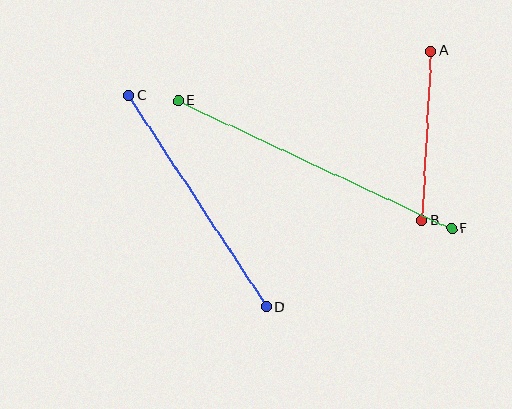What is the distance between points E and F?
The distance is approximately 302 pixels.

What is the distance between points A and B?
The distance is approximately 169 pixels.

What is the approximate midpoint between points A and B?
The midpoint is at approximately (426, 136) pixels.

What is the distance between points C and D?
The distance is approximately 252 pixels.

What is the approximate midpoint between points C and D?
The midpoint is at approximately (197, 201) pixels.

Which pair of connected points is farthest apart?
Points E and F are farthest apart.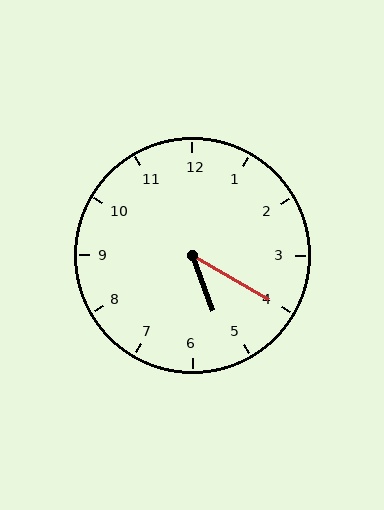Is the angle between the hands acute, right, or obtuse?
It is acute.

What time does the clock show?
5:20.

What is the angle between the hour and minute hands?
Approximately 40 degrees.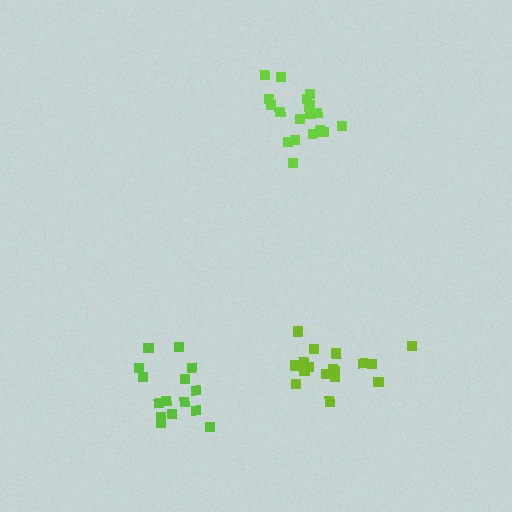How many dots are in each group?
Group 1: 18 dots, Group 2: 15 dots, Group 3: 17 dots (50 total).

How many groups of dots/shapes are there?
There are 3 groups.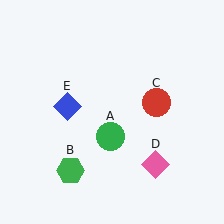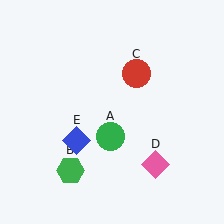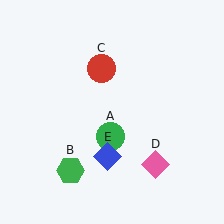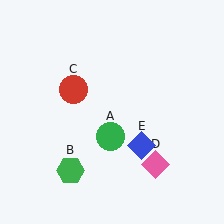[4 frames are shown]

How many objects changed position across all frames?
2 objects changed position: red circle (object C), blue diamond (object E).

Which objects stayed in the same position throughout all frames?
Green circle (object A) and green hexagon (object B) and pink diamond (object D) remained stationary.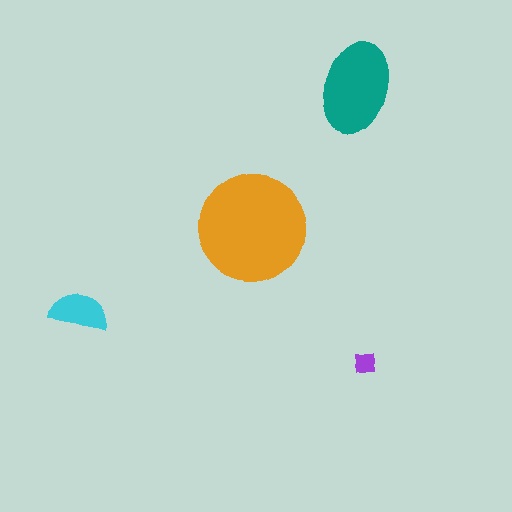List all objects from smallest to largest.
The purple square, the cyan semicircle, the teal ellipse, the orange circle.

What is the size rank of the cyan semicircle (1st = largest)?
3rd.